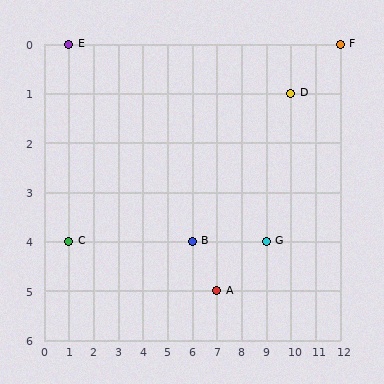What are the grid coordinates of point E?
Point E is at grid coordinates (1, 0).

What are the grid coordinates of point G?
Point G is at grid coordinates (9, 4).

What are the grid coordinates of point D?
Point D is at grid coordinates (10, 1).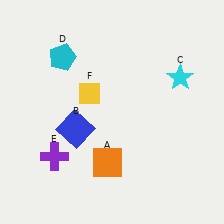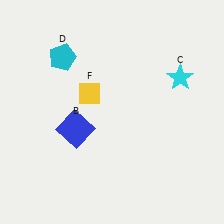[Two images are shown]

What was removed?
The purple cross (E), the orange square (A) were removed in Image 2.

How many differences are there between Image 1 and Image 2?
There are 2 differences between the two images.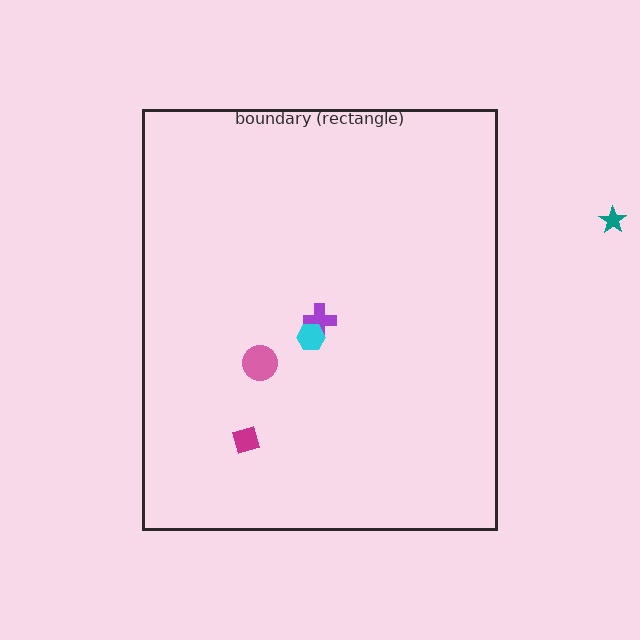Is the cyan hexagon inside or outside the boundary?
Inside.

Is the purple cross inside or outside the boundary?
Inside.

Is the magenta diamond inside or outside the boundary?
Inside.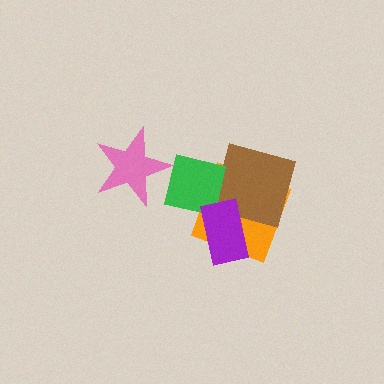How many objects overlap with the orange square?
3 objects overlap with the orange square.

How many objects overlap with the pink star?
1 object overlaps with the pink star.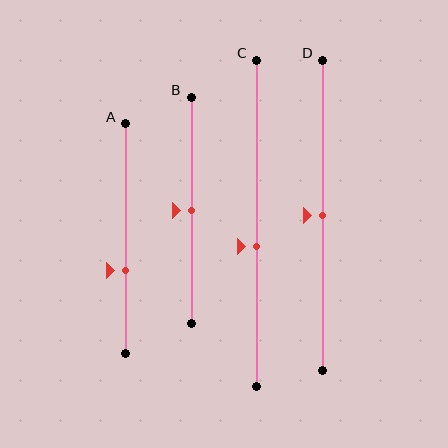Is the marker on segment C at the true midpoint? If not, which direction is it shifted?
No, the marker on segment C is shifted downward by about 7% of the segment length.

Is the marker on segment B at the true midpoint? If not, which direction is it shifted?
Yes, the marker on segment B is at the true midpoint.